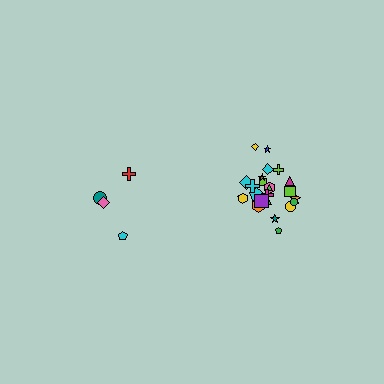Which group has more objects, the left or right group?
The right group.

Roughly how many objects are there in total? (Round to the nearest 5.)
Roughly 30 objects in total.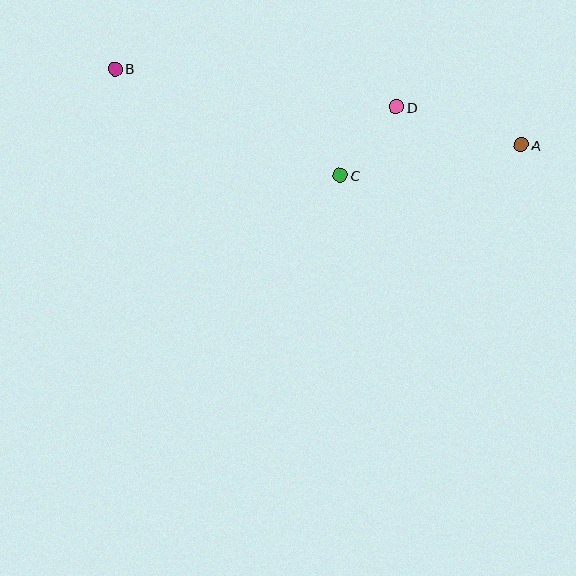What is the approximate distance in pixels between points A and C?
The distance between A and C is approximately 184 pixels.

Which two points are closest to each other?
Points C and D are closest to each other.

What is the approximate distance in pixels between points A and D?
The distance between A and D is approximately 130 pixels.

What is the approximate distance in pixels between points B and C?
The distance between B and C is approximately 249 pixels.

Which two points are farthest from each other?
Points A and B are farthest from each other.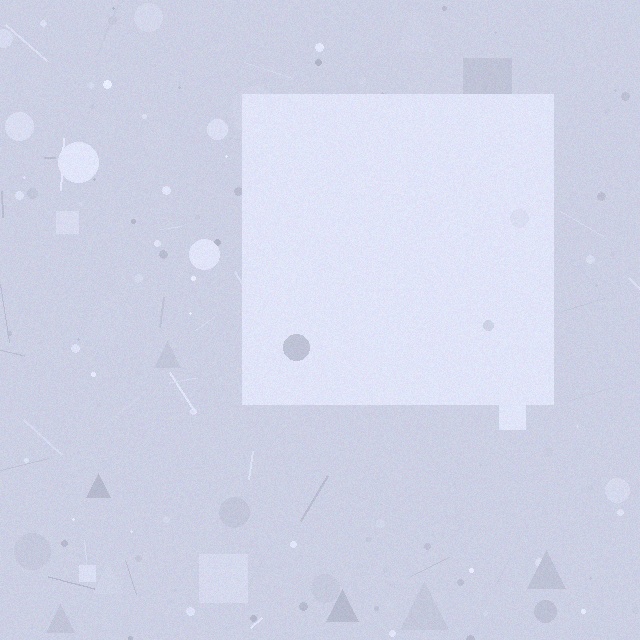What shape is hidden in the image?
A square is hidden in the image.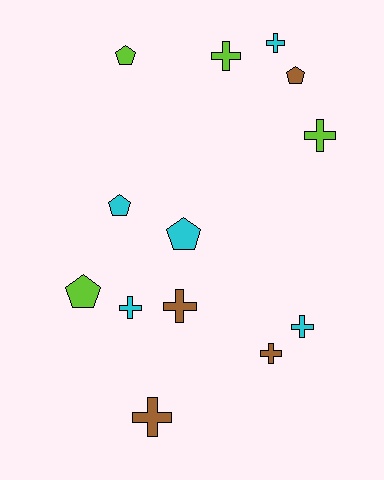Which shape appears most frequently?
Cross, with 8 objects.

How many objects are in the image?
There are 13 objects.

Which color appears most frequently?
Cyan, with 5 objects.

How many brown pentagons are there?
There is 1 brown pentagon.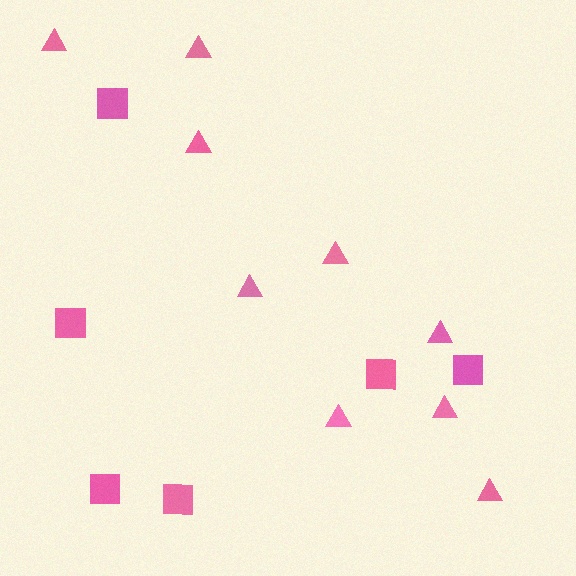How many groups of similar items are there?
There are 2 groups: one group of squares (6) and one group of triangles (9).